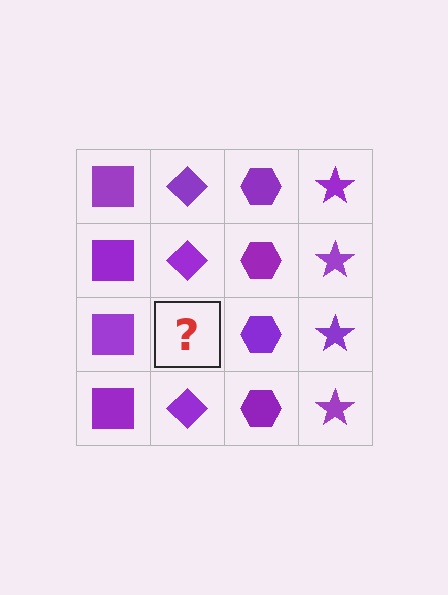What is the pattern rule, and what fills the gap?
The rule is that each column has a consistent shape. The gap should be filled with a purple diamond.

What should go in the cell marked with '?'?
The missing cell should contain a purple diamond.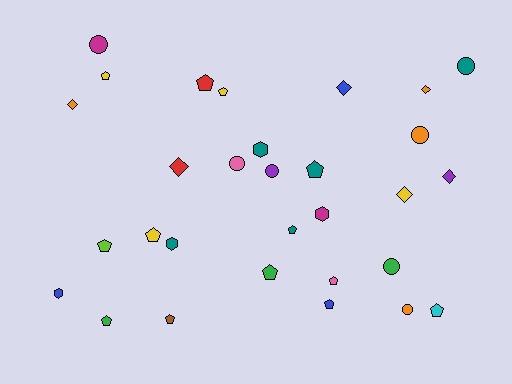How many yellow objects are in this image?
There are 4 yellow objects.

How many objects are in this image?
There are 30 objects.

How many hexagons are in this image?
There are 4 hexagons.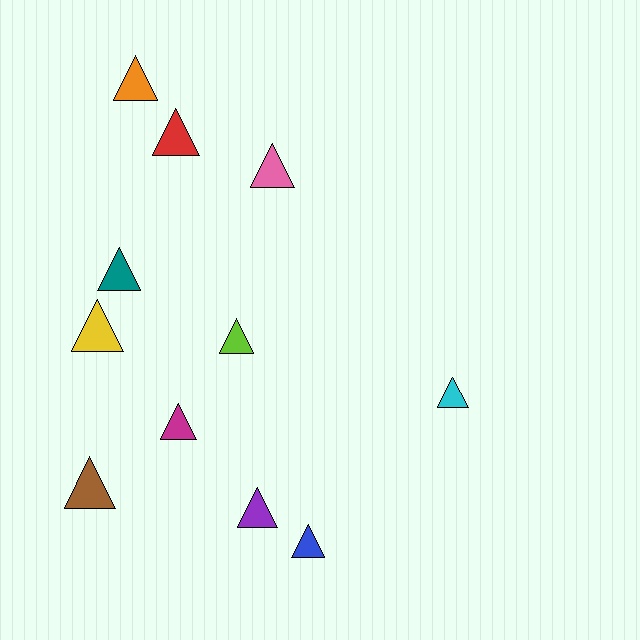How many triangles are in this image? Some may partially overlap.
There are 11 triangles.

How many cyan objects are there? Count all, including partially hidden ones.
There is 1 cyan object.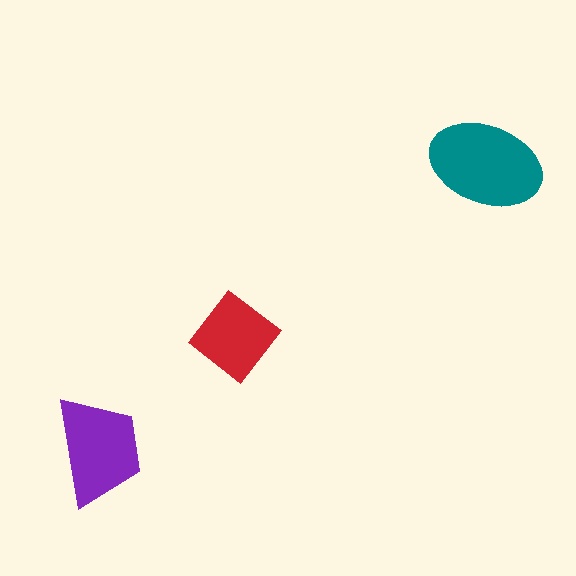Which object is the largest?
The teal ellipse.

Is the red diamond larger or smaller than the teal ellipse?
Smaller.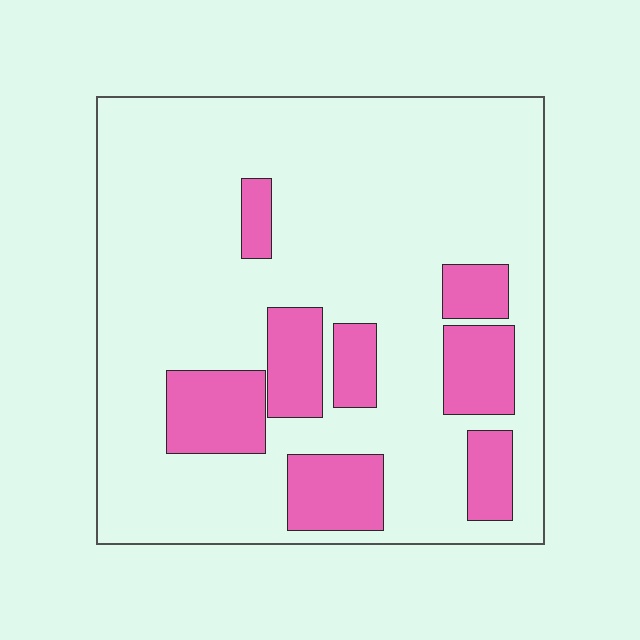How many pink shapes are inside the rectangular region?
8.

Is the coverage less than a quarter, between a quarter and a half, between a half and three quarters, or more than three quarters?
Less than a quarter.